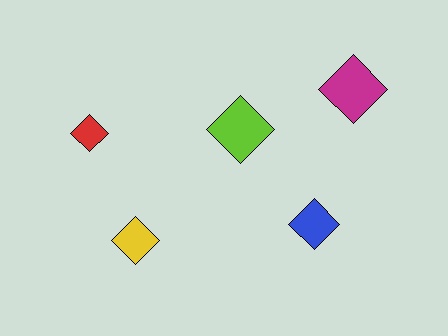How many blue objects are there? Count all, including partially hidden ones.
There is 1 blue object.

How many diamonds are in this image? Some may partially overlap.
There are 5 diamonds.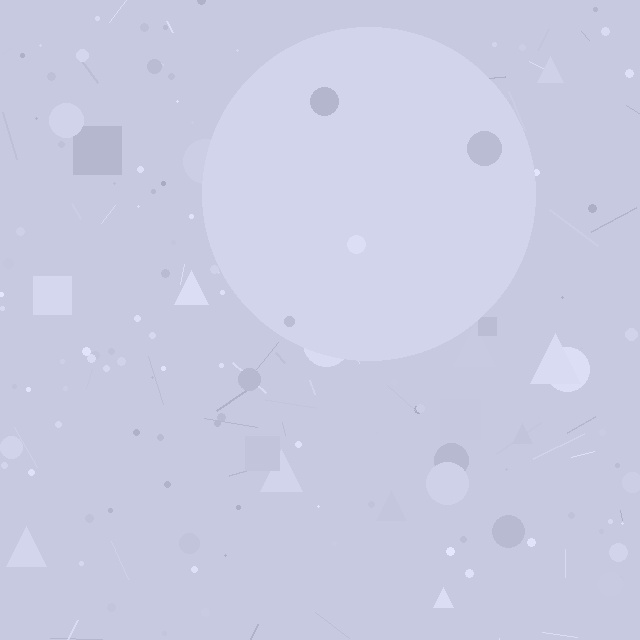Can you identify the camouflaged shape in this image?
The camouflaged shape is a circle.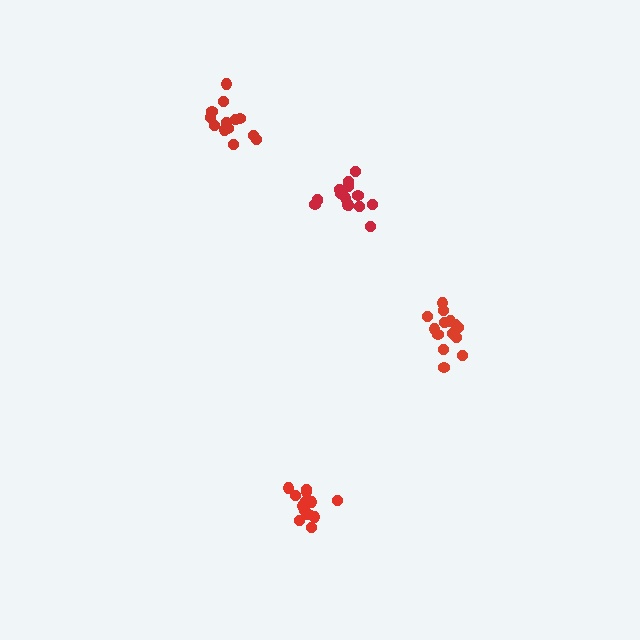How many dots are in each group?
Group 1: 14 dots, Group 2: 15 dots, Group 3: 14 dots, Group 4: 13 dots (56 total).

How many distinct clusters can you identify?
There are 4 distinct clusters.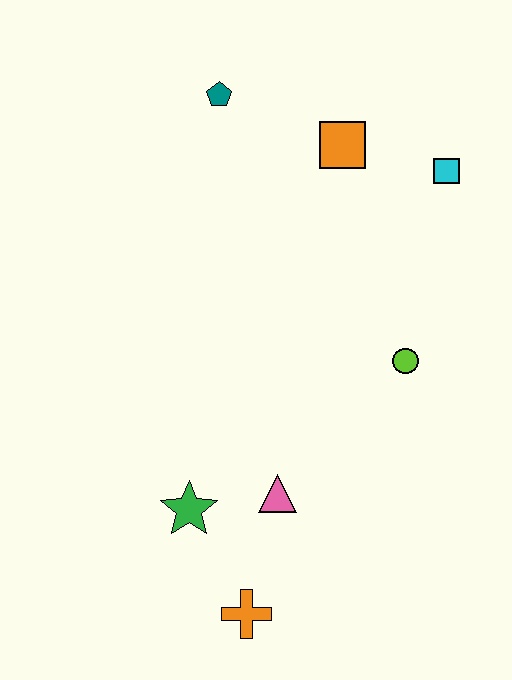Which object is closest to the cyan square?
The orange square is closest to the cyan square.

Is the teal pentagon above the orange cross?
Yes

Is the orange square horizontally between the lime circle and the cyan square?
No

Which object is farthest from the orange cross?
The teal pentagon is farthest from the orange cross.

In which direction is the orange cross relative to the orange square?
The orange cross is below the orange square.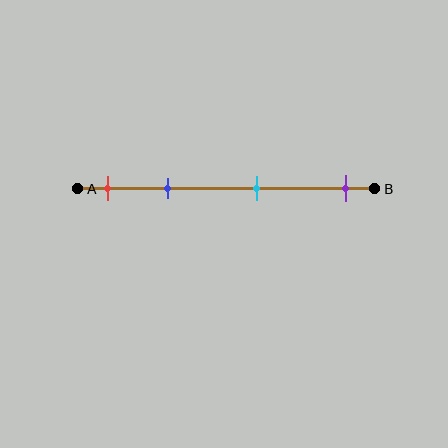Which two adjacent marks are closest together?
The red and blue marks are the closest adjacent pair.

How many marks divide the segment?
There are 4 marks dividing the segment.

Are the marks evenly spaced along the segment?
No, the marks are not evenly spaced.